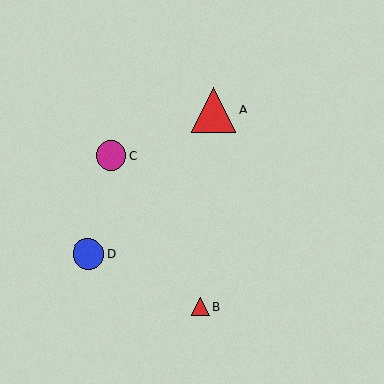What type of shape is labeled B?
Shape B is a red triangle.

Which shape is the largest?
The red triangle (labeled A) is the largest.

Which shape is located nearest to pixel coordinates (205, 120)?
The red triangle (labeled A) at (214, 110) is nearest to that location.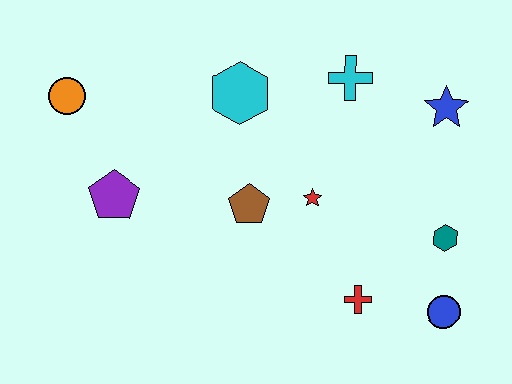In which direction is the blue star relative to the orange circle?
The blue star is to the right of the orange circle.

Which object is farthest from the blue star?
The orange circle is farthest from the blue star.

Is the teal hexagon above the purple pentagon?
No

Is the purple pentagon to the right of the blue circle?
No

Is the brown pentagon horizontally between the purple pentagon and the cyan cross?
Yes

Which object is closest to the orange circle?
The purple pentagon is closest to the orange circle.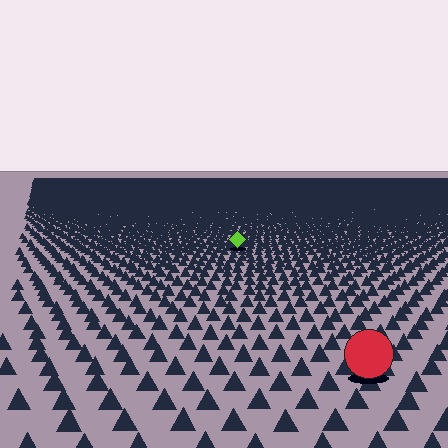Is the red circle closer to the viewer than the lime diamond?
Yes. The red circle is closer — you can tell from the texture gradient: the ground texture is coarser near it.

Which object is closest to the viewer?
The red circle is closest. The texture marks near it are larger and more spread out.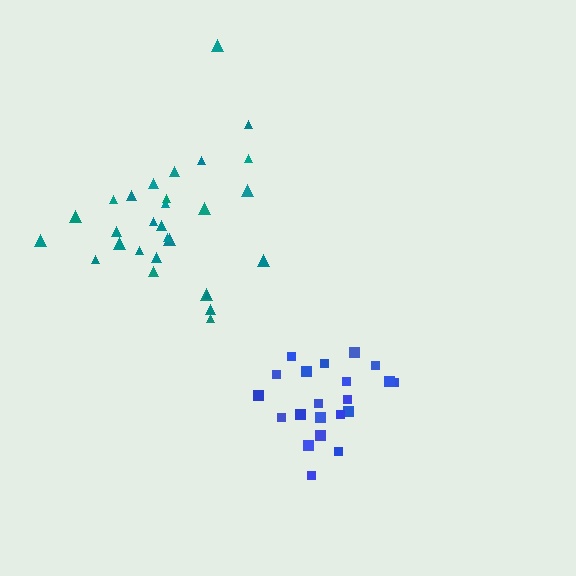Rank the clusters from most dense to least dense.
blue, teal.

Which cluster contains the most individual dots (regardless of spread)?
Teal (29).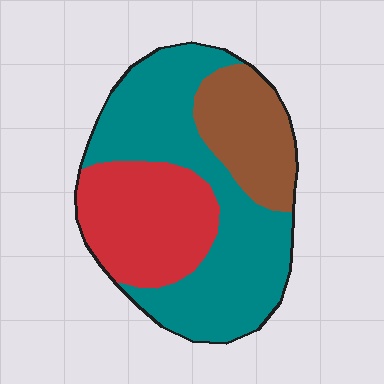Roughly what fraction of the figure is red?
Red takes up between a quarter and a half of the figure.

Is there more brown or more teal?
Teal.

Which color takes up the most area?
Teal, at roughly 50%.